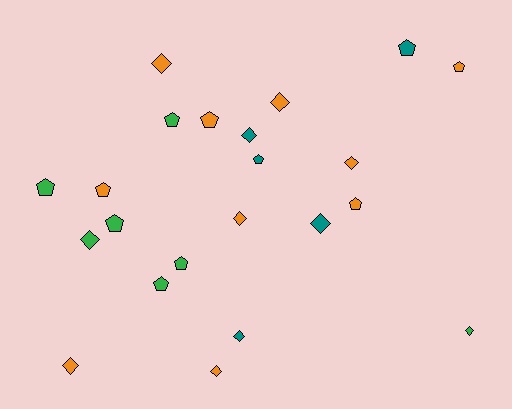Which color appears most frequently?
Orange, with 10 objects.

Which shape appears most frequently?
Pentagon, with 11 objects.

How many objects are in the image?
There are 22 objects.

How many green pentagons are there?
There are 5 green pentagons.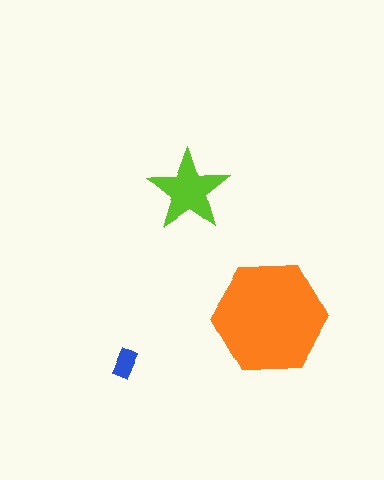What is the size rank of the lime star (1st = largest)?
2nd.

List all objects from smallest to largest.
The blue rectangle, the lime star, the orange hexagon.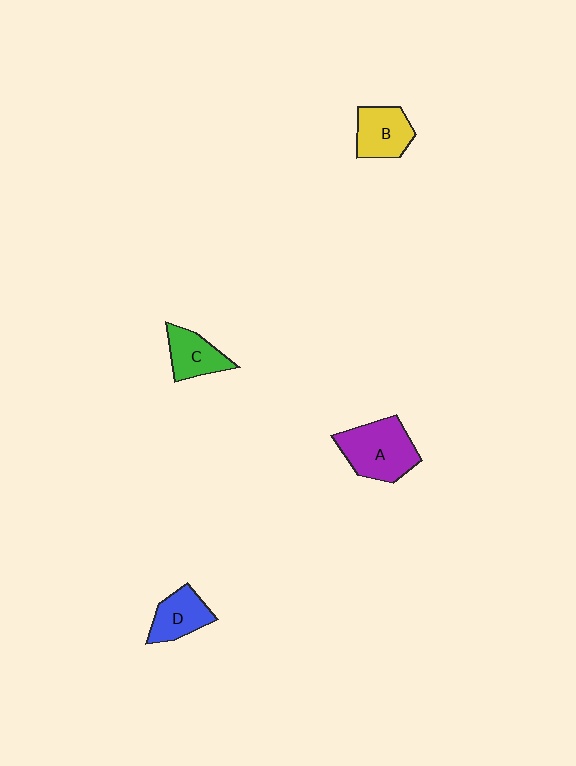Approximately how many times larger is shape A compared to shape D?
Approximately 1.6 times.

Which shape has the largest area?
Shape A (purple).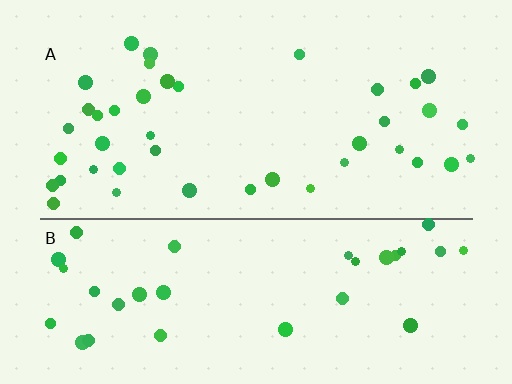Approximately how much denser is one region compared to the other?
Approximately 1.1× — region A over region B.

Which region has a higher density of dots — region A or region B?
A (the top).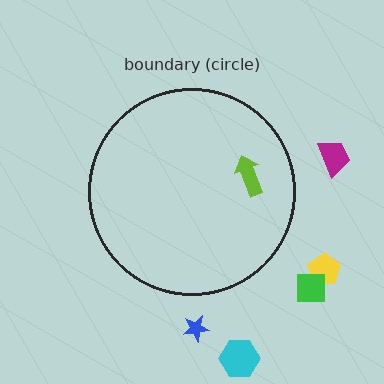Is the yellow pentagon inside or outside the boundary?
Outside.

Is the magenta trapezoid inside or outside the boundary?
Outside.